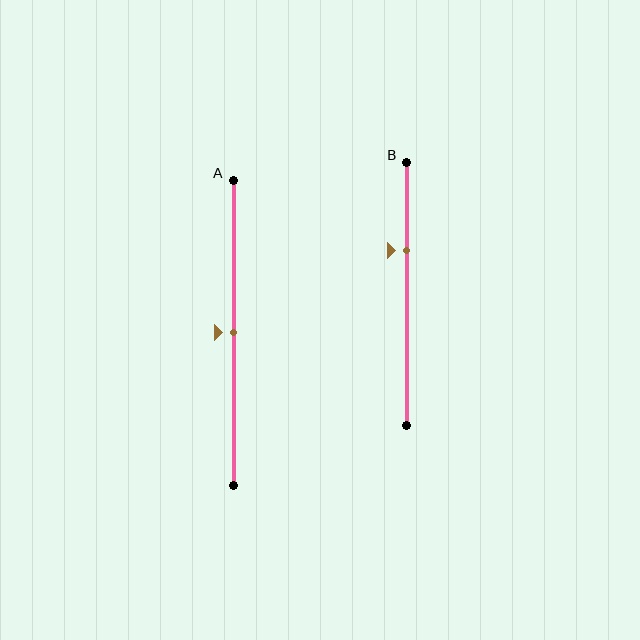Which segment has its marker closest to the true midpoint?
Segment A has its marker closest to the true midpoint.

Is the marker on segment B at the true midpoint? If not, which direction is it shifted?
No, the marker on segment B is shifted upward by about 17% of the segment length.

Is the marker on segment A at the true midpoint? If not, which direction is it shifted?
Yes, the marker on segment A is at the true midpoint.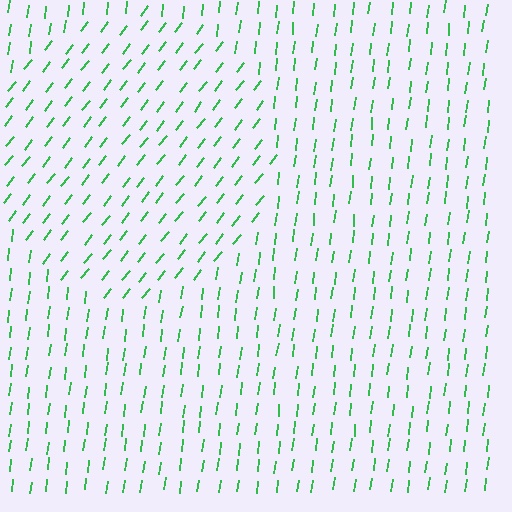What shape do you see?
I see a circle.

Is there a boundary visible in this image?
Yes, there is a texture boundary formed by a change in line orientation.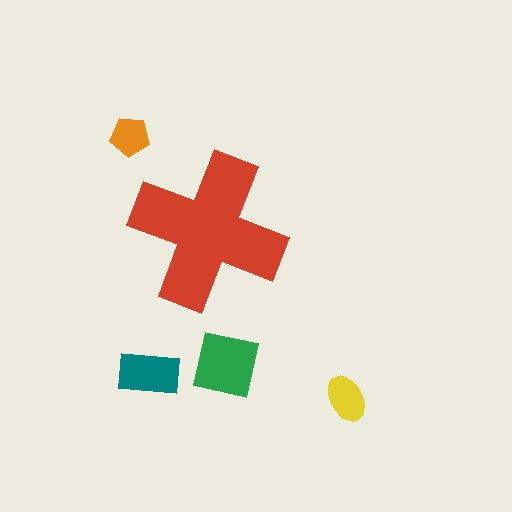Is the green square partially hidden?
No, the green square is fully visible.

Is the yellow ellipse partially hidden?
No, the yellow ellipse is fully visible.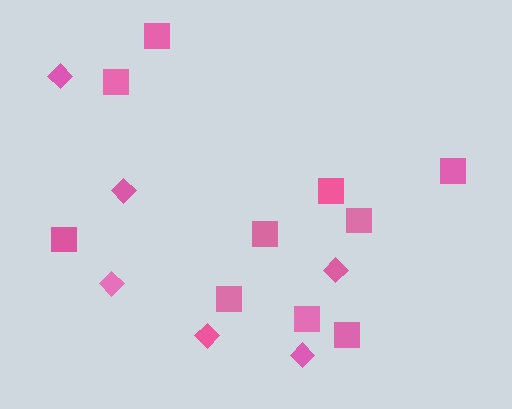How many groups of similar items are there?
There are 2 groups: one group of diamonds (6) and one group of squares (10).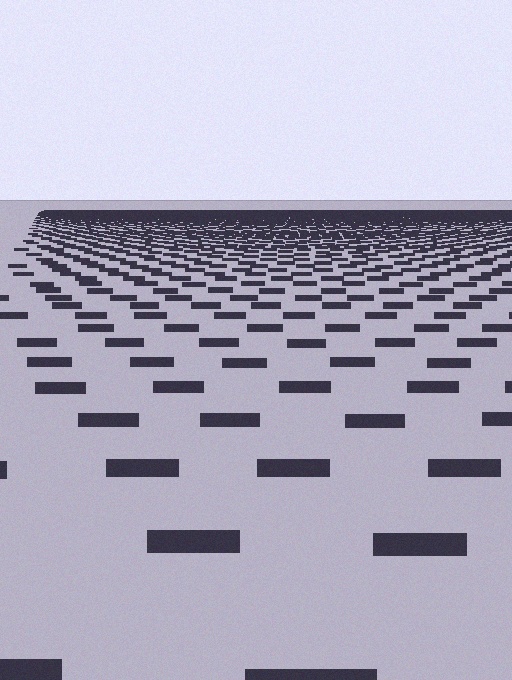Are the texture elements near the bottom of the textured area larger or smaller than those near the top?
Larger. Near the bottom, elements are closer to the viewer and appear at a bigger on-screen size.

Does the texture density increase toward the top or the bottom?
Density increases toward the top.